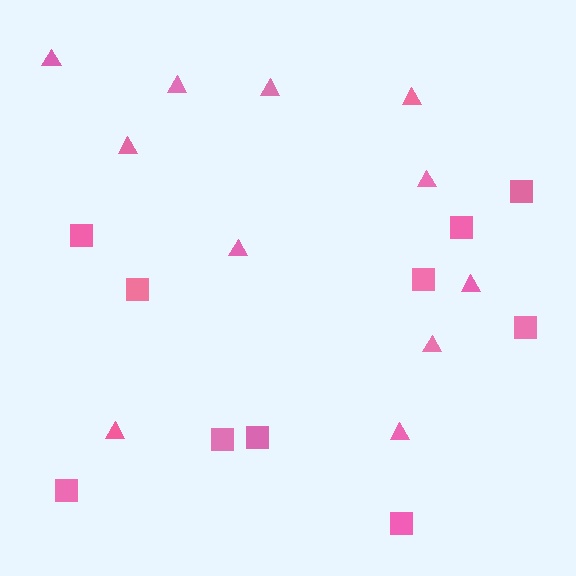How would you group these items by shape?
There are 2 groups: one group of squares (10) and one group of triangles (11).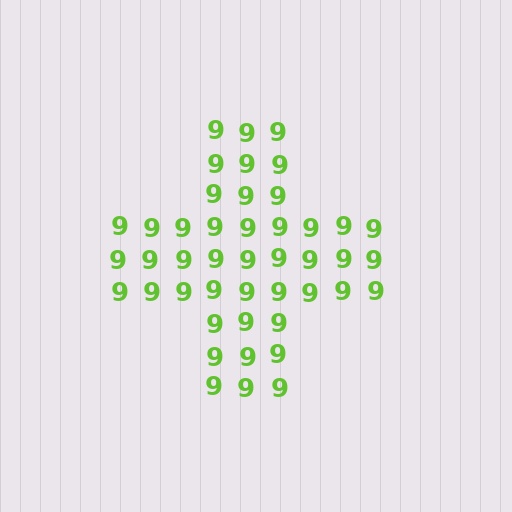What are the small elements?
The small elements are digit 9's.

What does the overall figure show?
The overall figure shows a cross.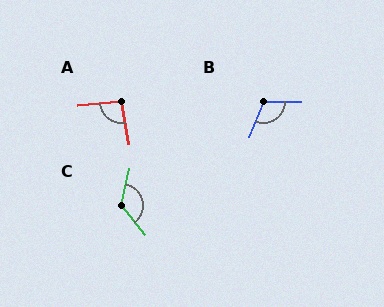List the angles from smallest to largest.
A (95°), B (112°), C (129°).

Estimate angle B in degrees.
Approximately 112 degrees.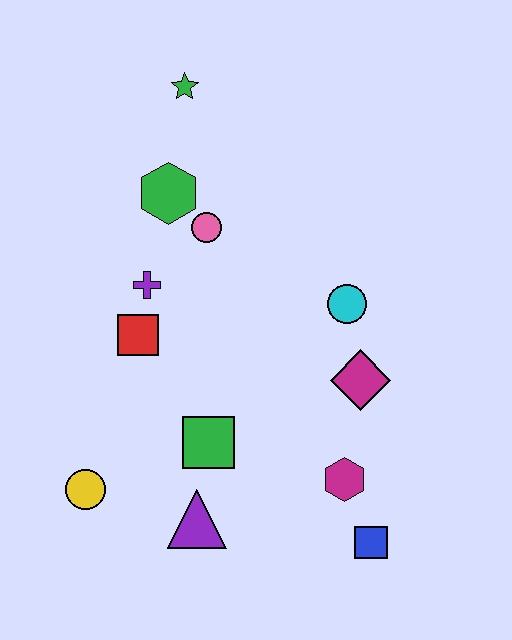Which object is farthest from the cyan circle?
The yellow circle is farthest from the cyan circle.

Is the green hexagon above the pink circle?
Yes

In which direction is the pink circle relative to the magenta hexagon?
The pink circle is above the magenta hexagon.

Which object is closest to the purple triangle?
The green square is closest to the purple triangle.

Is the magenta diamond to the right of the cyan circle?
Yes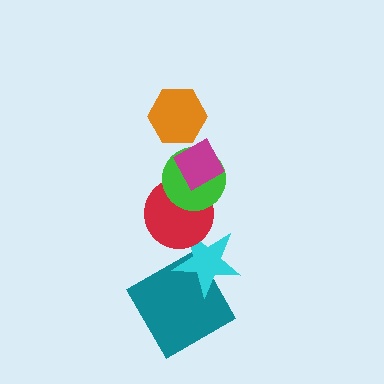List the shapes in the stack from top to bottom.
From top to bottom: the orange hexagon, the magenta diamond, the green circle, the red circle, the cyan star, the teal square.